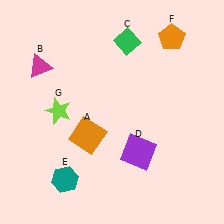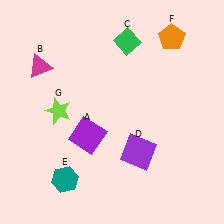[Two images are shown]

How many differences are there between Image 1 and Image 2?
There is 1 difference between the two images.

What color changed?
The square (A) changed from orange in Image 1 to purple in Image 2.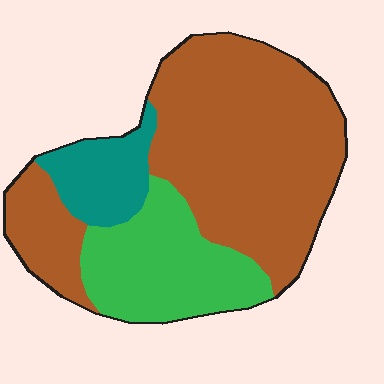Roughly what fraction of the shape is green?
Green covers 25% of the shape.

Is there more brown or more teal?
Brown.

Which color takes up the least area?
Teal, at roughly 10%.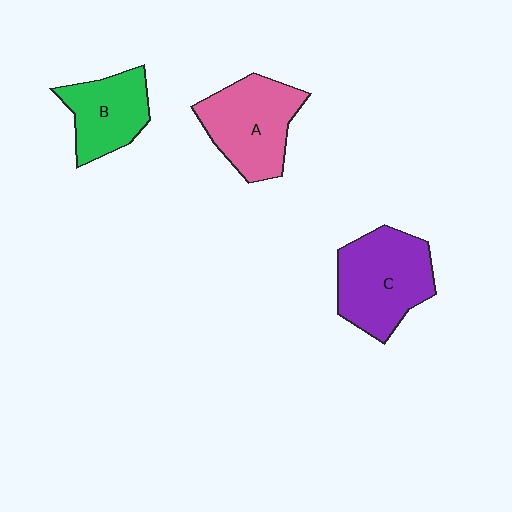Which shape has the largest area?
Shape C (purple).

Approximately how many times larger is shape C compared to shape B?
Approximately 1.4 times.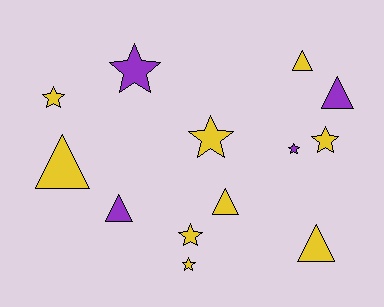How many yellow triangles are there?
There are 4 yellow triangles.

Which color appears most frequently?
Yellow, with 9 objects.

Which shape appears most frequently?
Star, with 7 objects.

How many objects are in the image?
There are 13 objects.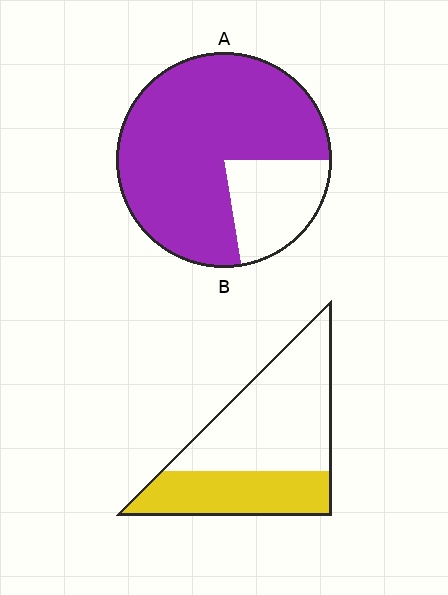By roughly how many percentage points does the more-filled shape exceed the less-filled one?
By roughly 40 percentage points (A over B).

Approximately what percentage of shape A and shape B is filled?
A is approximately 80% and B is approximately 35%.